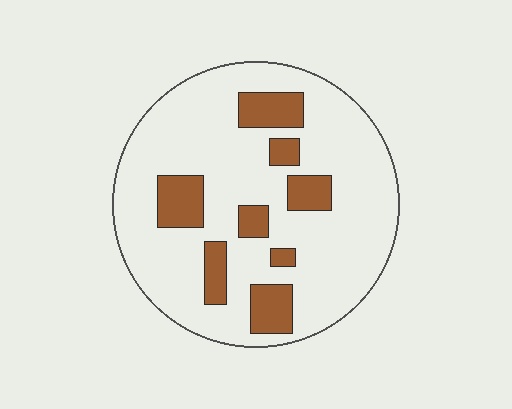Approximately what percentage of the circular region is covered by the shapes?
Approximately 20%.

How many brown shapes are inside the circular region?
8.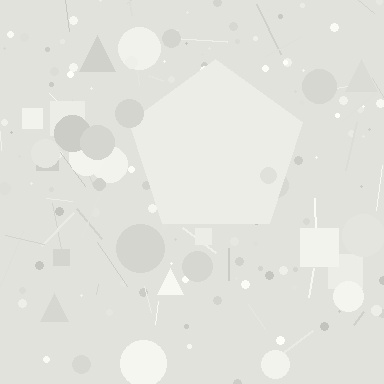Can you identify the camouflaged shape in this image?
The camouflaged shape is a pentagon.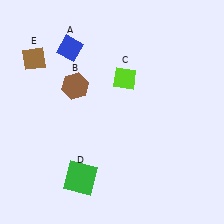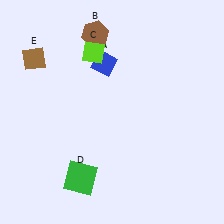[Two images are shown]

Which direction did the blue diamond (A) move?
The blue diamond (A) moved right.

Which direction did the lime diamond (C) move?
The lime diamond (C) moved left.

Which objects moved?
The objects that moved are: the blue diamond (A), the brown hexagon (B), the lime diamond (C).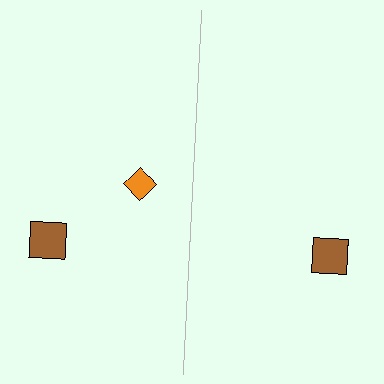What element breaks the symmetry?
A orange diamond is missing from the right side.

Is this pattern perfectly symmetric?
No, the pattern is not perfectly symmetric. A orange diamond is missing from the right side.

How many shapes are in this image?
There are 3 shapes in this image.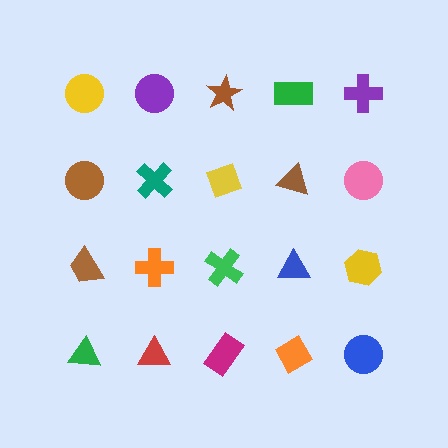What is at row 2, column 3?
A yellow diamond.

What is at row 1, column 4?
A green rectangle.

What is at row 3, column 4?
A blue triangle.